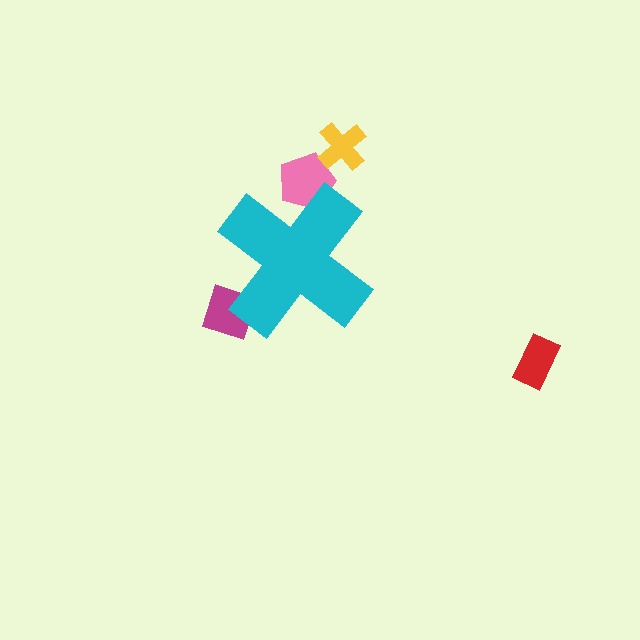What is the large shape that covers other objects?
A cyan cross.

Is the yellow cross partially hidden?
No, the yellow cross is fully visible.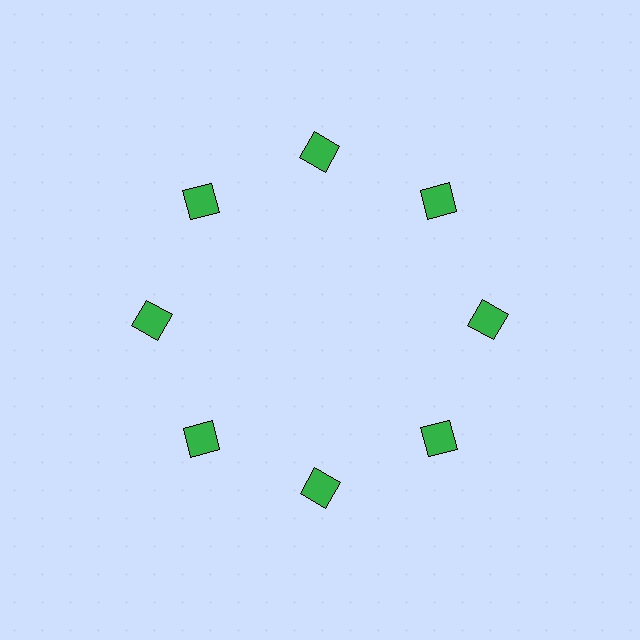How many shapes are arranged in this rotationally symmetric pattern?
There are 8 shapes, arranged in 8 groups of 1.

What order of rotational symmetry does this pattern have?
This pattern has 8-fold rotational symmetry.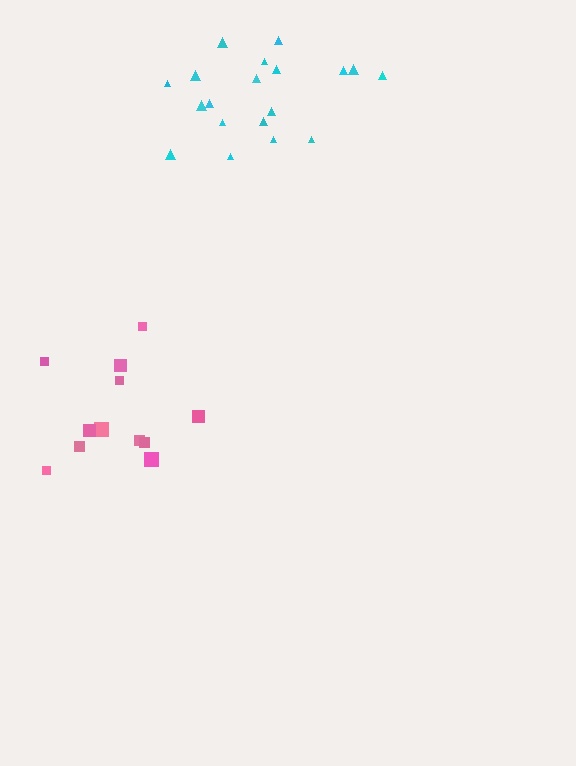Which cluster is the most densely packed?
Cyan.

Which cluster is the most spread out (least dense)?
Pink.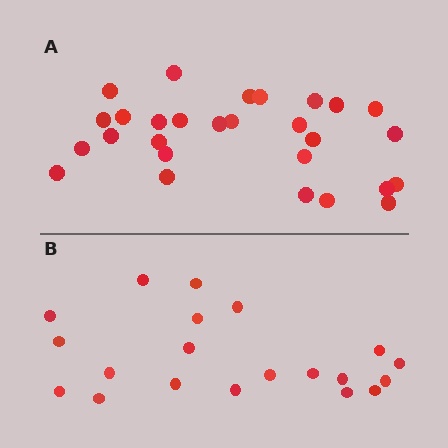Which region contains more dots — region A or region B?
Region A (the top region) has more dots.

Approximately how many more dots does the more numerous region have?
Region A has roughly 8 or so more dots than region B.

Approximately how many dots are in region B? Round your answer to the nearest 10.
About 20 dots.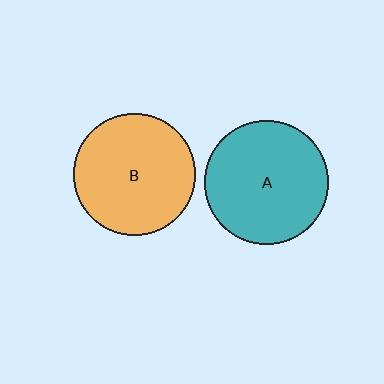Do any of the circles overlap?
No, none of the circles overlap.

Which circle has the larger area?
Circle A (teal).